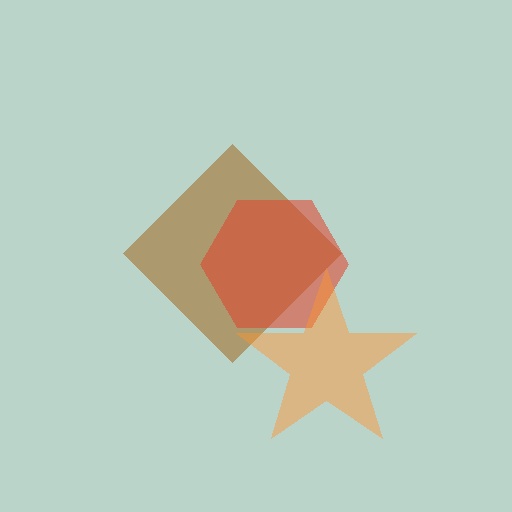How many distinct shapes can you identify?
There are 3 distinct shapes: a brown diamond, a red hexagon, an orange star.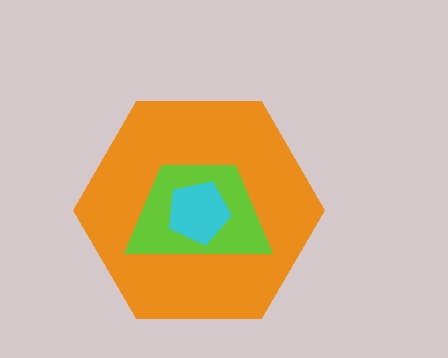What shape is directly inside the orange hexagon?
The lime trapezoid.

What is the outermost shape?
The orange hexagon.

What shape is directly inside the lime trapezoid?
The cyan pentagon.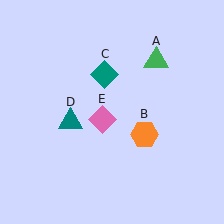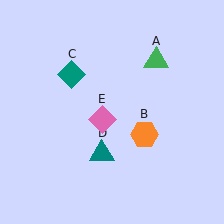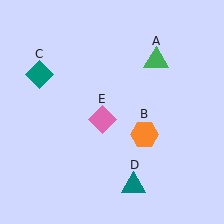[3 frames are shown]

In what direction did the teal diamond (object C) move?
The teal diamond (object C) moved left.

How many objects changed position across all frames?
2 objects changed position: teal diamond (object C), teal triangle (object D).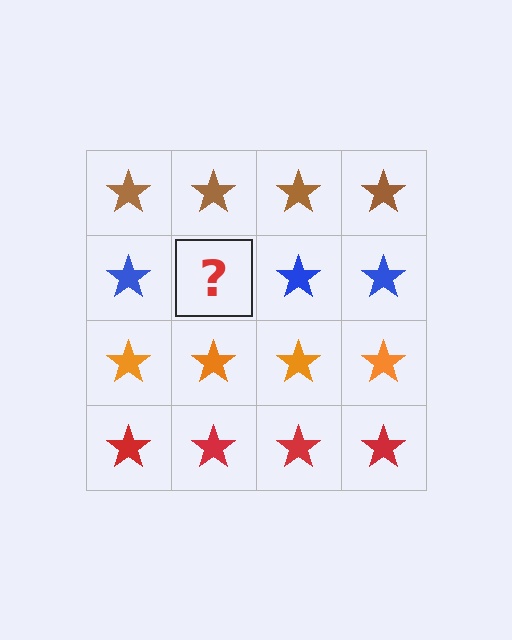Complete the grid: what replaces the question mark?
The question mark should be replaced with a blue star.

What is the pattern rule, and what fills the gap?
The rule is that each row has a consistent color. The gap should be filled with a blue star.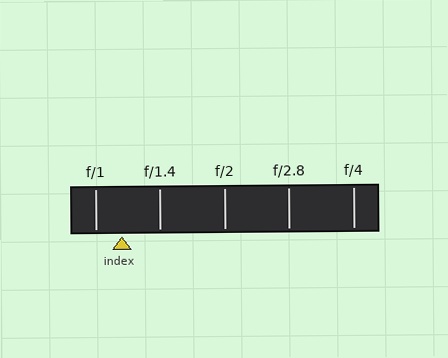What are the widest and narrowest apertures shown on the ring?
The widest aperture shown is f/1 and the narrowest is f/4.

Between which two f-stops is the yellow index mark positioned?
The index mark is between f/1 and f/1.4.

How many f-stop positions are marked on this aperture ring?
There are 5 f-stop positions marked.